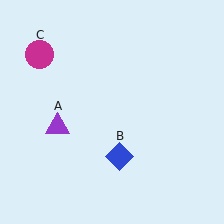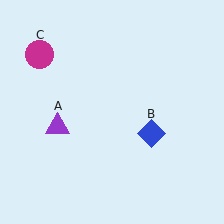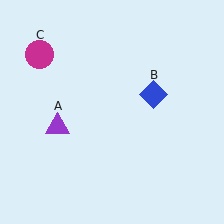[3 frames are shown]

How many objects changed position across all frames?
1 object changed position: blue diamond (object B).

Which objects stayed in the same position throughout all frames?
Purple triangle (object A) and magenta circle (object C) remained stationary.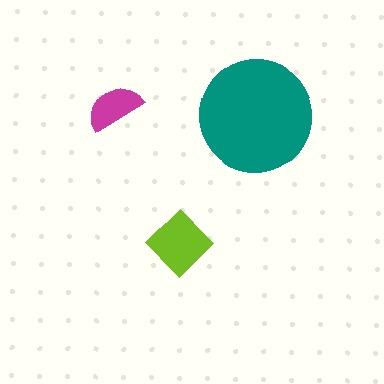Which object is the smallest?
The magenta semicircle.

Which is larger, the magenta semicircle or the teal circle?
The teal circle.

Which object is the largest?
The teal circle.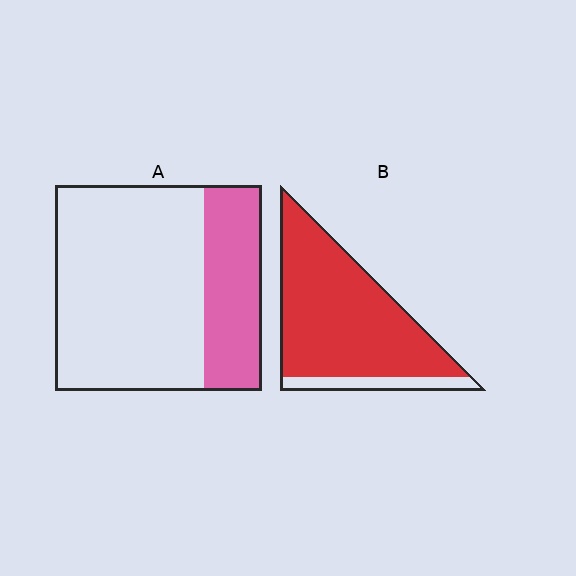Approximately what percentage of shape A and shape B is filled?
A is approximately 30% and B is approximately 85%.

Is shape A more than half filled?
No.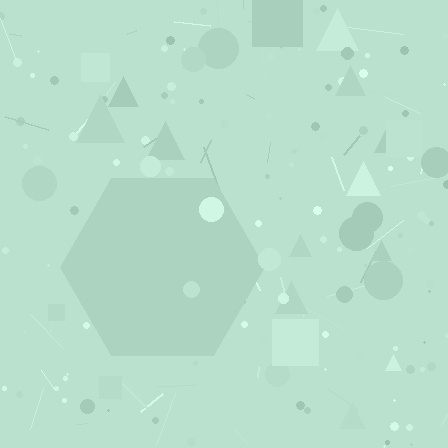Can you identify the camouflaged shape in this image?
The camouflaged shape is a hexagon.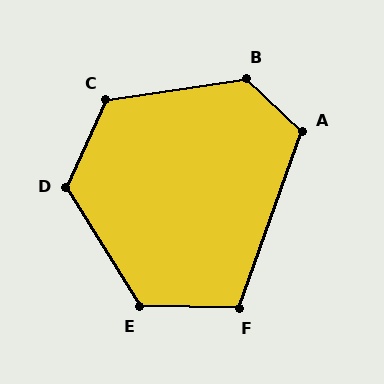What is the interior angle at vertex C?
Approximately 123 degrees (obtuse).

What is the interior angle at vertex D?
Approximately 124 degrees (obtuse).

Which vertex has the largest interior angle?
B, at approximately 128 degrees.